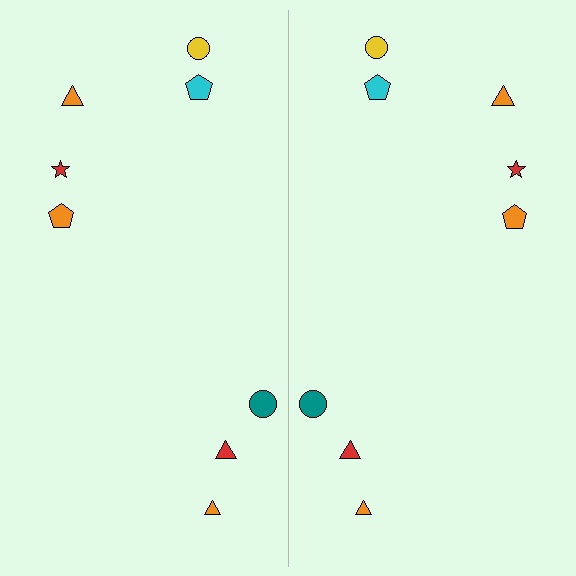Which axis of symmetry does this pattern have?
The pattern has a vertical axis of symmetry running through the center of the image.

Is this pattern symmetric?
Yes, this pattern has bilateral (reflection) symmetry.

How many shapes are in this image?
There are 16 shapes in this image.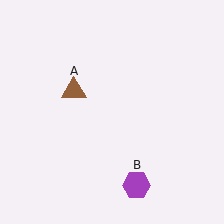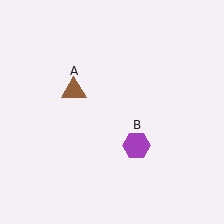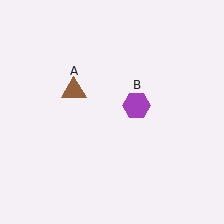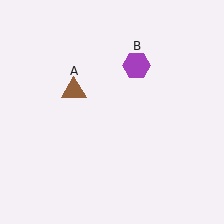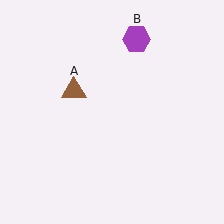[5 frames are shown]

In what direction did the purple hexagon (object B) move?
The purple hexagon (object B) moved up.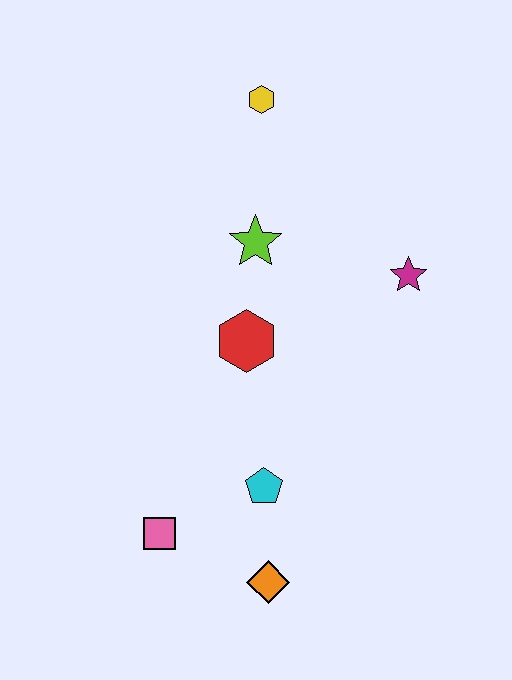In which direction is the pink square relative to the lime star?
The pink square is below the lime star.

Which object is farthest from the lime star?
The orange diamond is farthest from the lime star.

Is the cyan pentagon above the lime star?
No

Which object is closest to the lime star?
The red hexagon is closest to the lime star.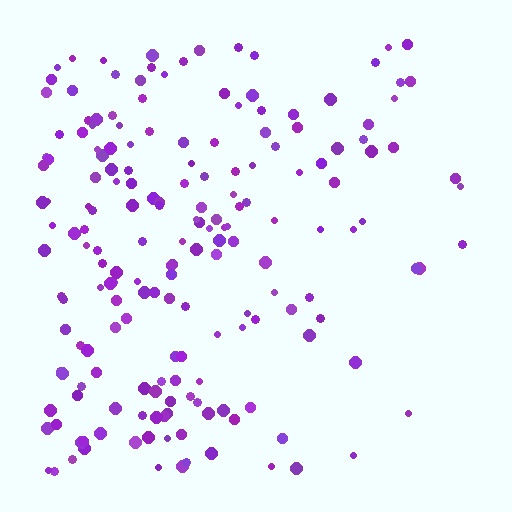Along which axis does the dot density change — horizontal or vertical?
Horizontal.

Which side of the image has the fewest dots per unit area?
The right.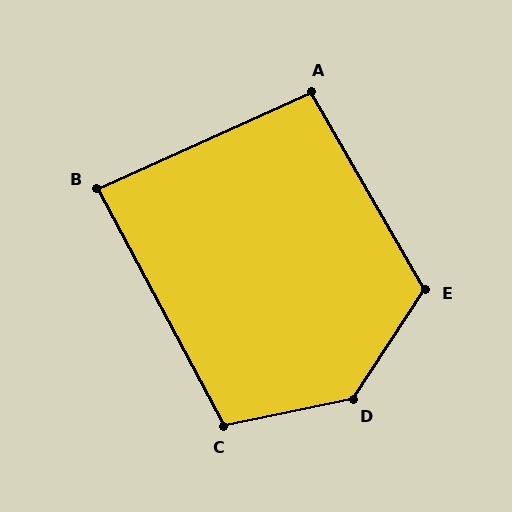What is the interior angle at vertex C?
Approximately 106 degrees (obtuse).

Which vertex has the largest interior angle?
D, at approximately 135 degrees.